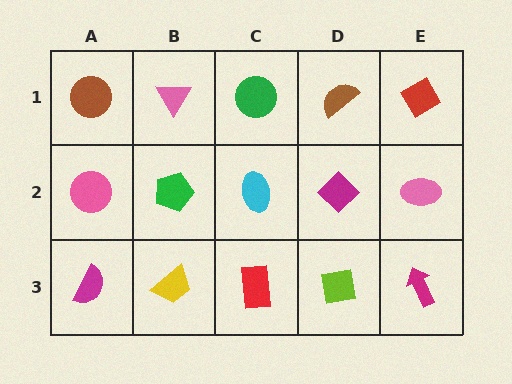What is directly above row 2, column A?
A brown circle.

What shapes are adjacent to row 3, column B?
A green pentagon (row 2, column B), a magenta semicircle (row 3, column A), a red rectangle (row 3, column C).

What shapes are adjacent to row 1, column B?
A green pentagon (row 2, column B), a brown circle (row 1, column A), a green circle (row 1, column C).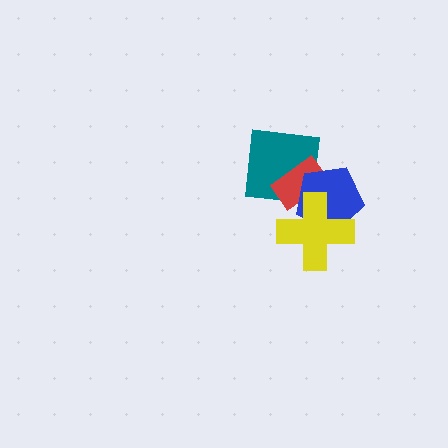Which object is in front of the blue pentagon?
The yellow cross is in front of the blue pentagon.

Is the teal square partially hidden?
Yes, it is partially covered by another shape.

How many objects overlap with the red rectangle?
3 objects overlap with the red rectangle.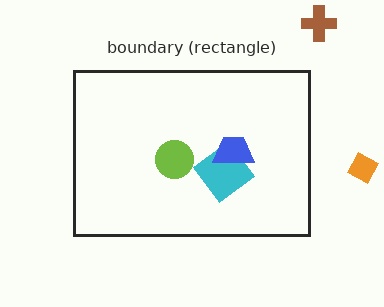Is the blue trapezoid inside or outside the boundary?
Inside.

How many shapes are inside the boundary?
3 inside, 2 outside.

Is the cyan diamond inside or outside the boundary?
Inside.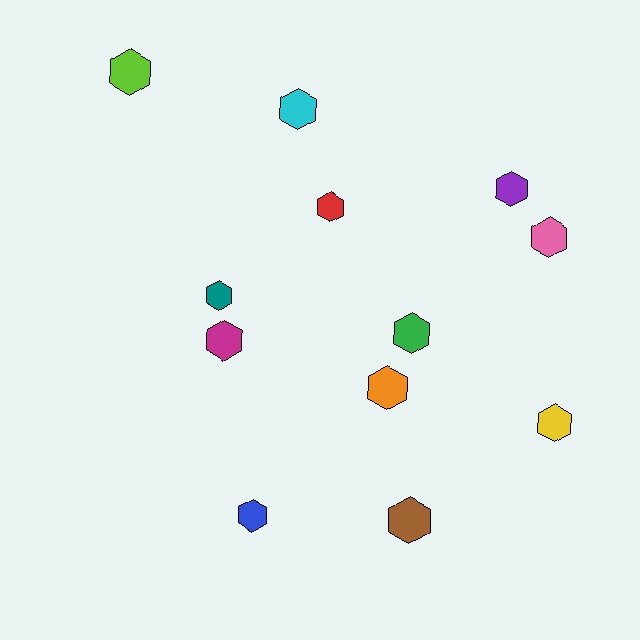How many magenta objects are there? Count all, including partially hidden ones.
There is 1 magenta object.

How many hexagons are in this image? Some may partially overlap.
There are 12 hexagons.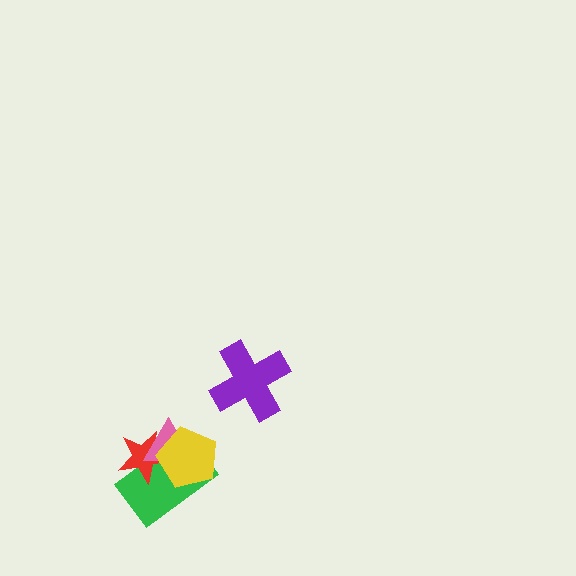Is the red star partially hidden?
Yes, it is partially covered by another shape.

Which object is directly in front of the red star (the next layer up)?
The pink triangle is directly in front of the red star.